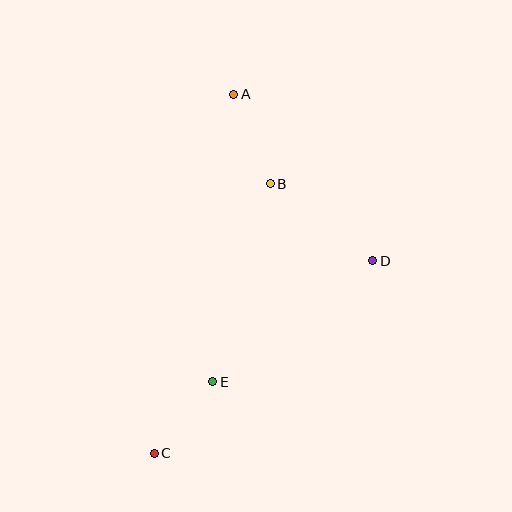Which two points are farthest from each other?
Points A and C are farthest from each other.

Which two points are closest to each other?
Points C and E are closest to each other.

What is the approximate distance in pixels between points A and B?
The distance between A and B is approximately 96 pixels.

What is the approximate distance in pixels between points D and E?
The distance between D and E is approximately 200 pixels.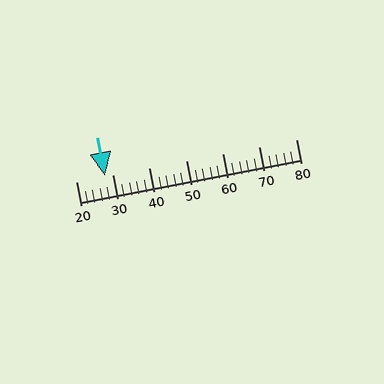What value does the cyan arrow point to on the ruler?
The cyan arrow points to approximately 28.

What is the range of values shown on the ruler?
The ruler shows values from 20 to 80.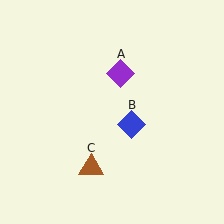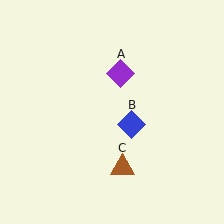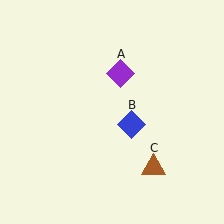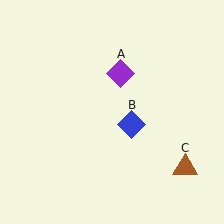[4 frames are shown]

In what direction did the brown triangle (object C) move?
The brown triangle (object C) moved right.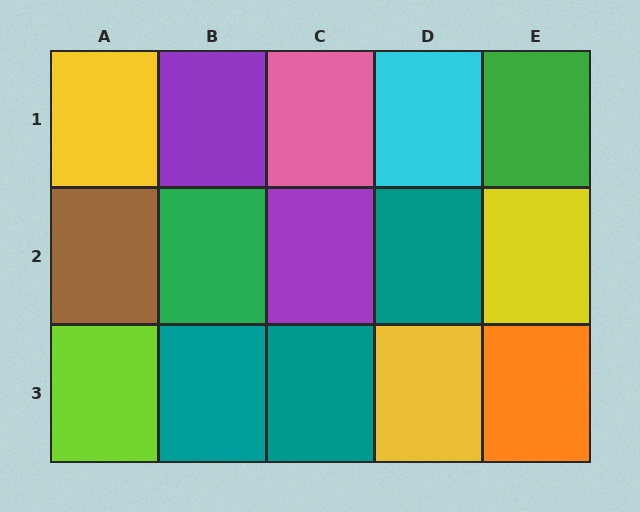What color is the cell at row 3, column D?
Yellow.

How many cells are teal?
3 cells are teal.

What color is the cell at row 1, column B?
Purple.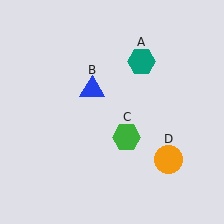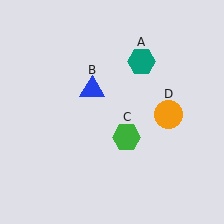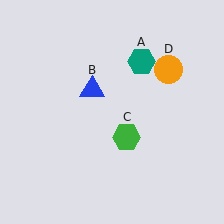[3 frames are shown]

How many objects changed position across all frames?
1 object changed position: orange circle (object D).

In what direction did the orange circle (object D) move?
The orange circle (object D) moved up.